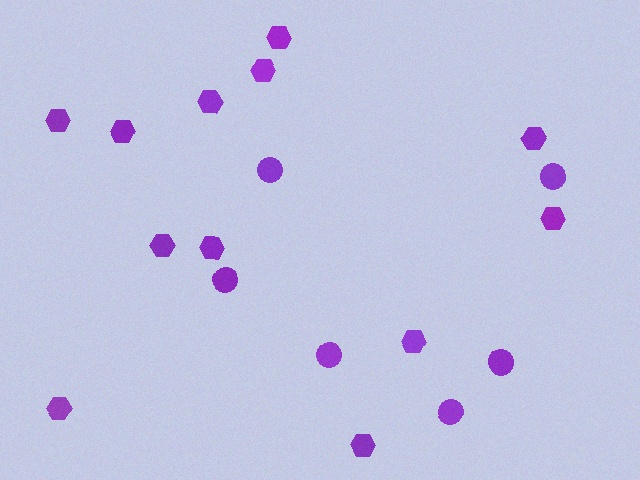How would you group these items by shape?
There are 2 groups: one group of circles (6) and one group of hexagons (12).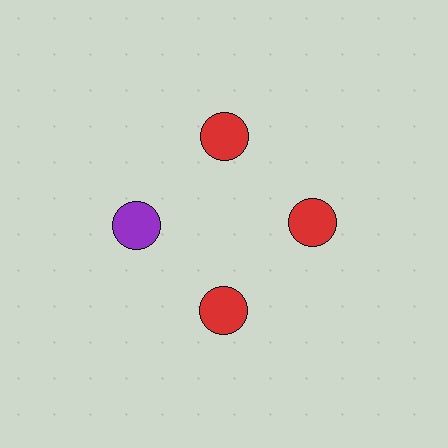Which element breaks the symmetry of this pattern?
The purple circle at roughly the 9 o'clock position breaks the symmetry. All other shapes are red circles.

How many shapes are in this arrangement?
There are 4 shapes arranged in a ring pattern.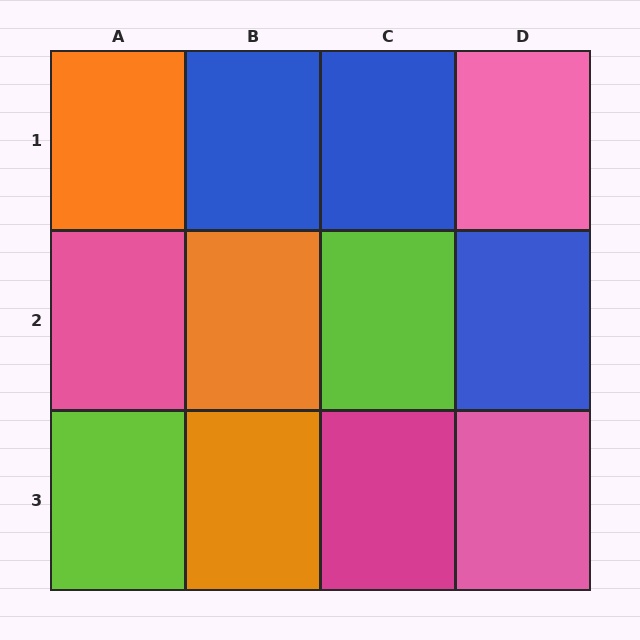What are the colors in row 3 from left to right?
Lime, orange, magenta, pink.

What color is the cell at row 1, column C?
Blue.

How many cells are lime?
2 cells are lime.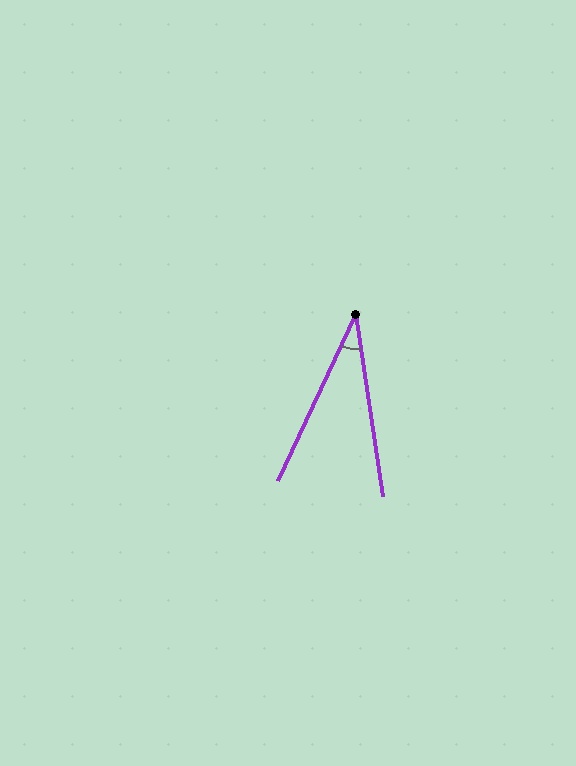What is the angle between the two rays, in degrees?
Approximately 34 degrees.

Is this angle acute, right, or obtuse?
It is acute.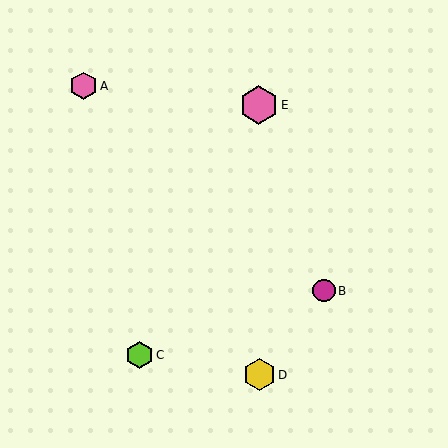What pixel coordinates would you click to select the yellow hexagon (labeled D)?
Click at (259, 375) to select the yellow hexagon D.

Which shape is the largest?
The pink hexagon (labeled E) is the largest.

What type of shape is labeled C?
Shape C is a lime hexagon.